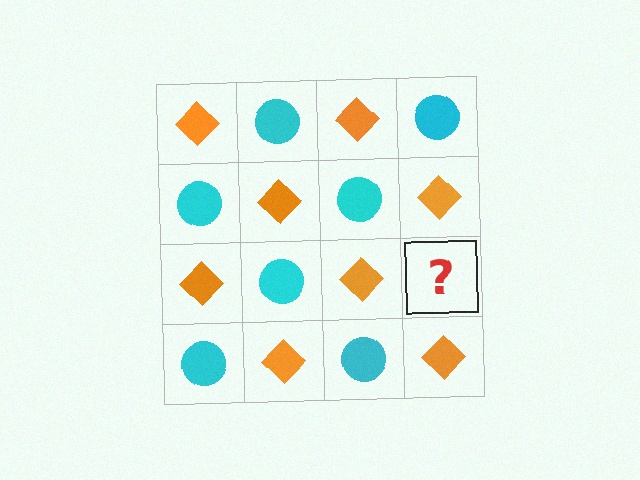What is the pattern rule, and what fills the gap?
The rule is that it alternates orange diamond and cyan circle in a checkerboard pattern. The gap should be filled with a cyan circle.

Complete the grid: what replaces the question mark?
The question mark should be replaced with a cyan circle.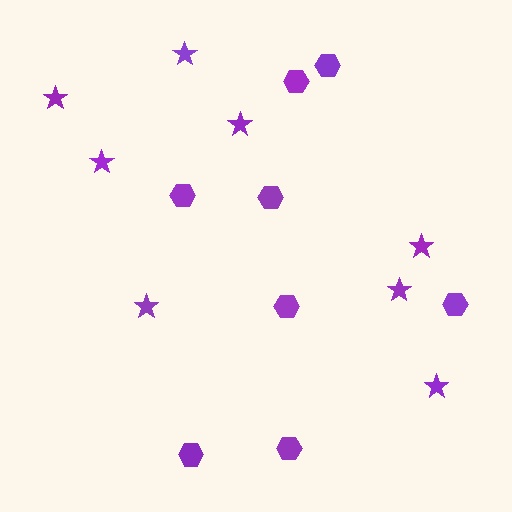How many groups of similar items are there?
There are 2 groups: one group of stars (8) and one group of hexagons (8).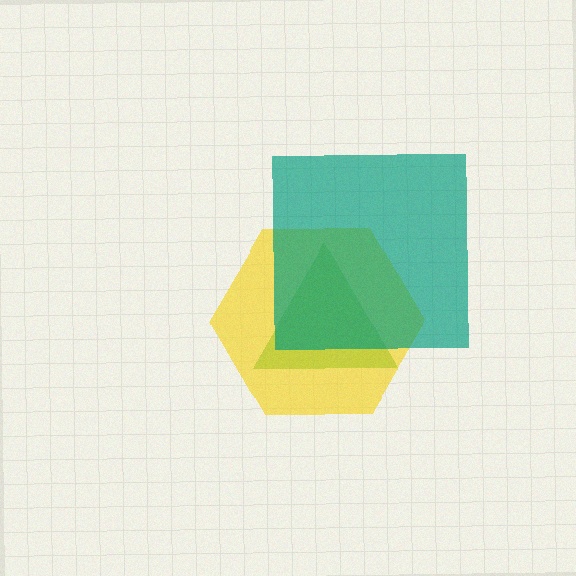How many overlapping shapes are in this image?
There are 3 overlapping shapes in the image.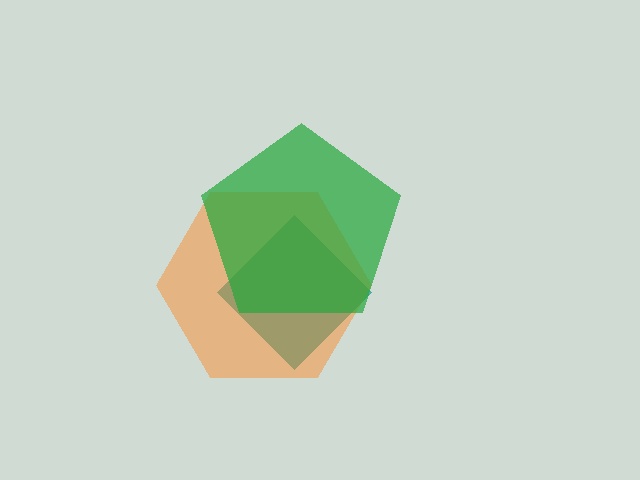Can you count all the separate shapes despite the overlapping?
Yes, there are 3 separate shapes.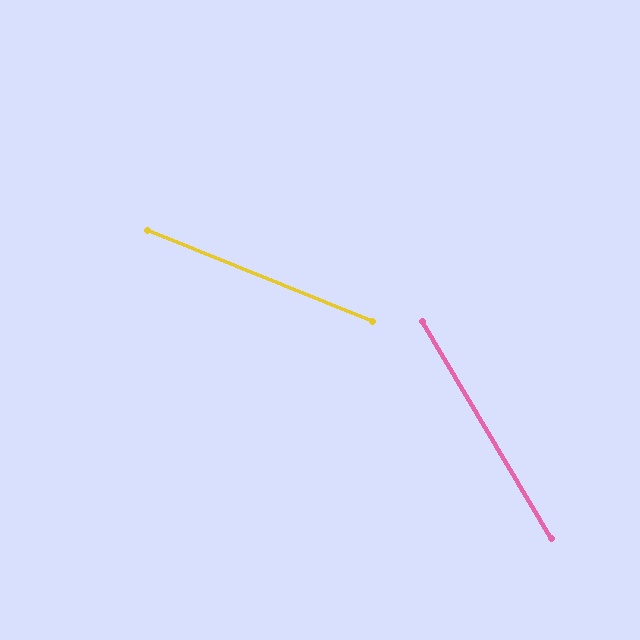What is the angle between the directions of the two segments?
Approximately 37 degrees.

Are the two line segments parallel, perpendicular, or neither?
Neither parallel nor perpendicular — they differ by about 37°.